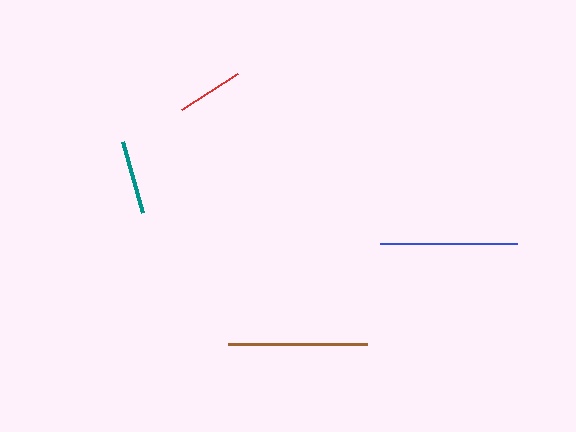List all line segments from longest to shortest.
From longest to shortest: brown, blue, teal, red.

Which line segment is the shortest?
The red line is the shortest at approximately 66 pixels.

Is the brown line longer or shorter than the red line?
The brown line is longer than the red line.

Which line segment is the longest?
The brown line is the longest at approximately 138 pixels.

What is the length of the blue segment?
The blue segment is approximately 137 pixels long.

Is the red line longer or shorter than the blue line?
The blue line is longer than the red line.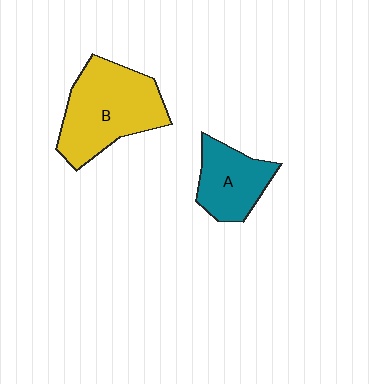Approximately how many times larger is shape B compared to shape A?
Approximately 1.7 times.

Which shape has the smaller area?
Shape A (teal).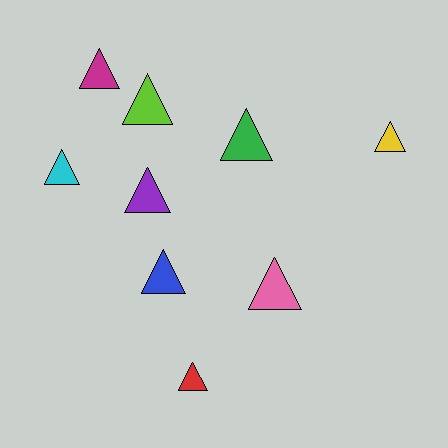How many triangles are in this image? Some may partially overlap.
There are 9 triangles.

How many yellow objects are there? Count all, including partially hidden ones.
There is 1 yellow object.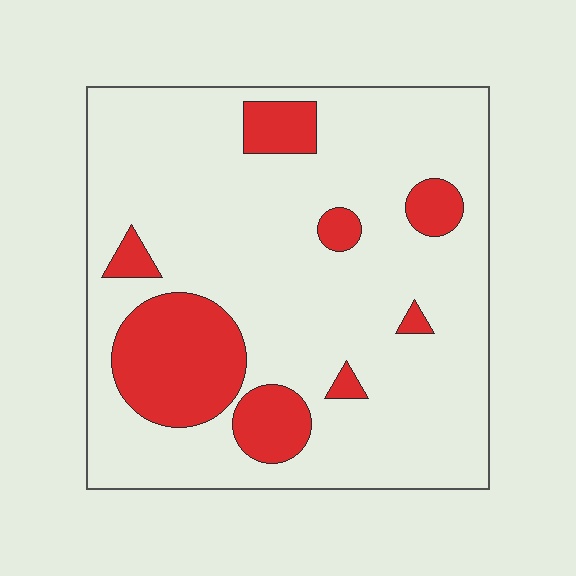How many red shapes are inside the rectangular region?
8.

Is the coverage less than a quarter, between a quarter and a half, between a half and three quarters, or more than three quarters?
Less than a quarter.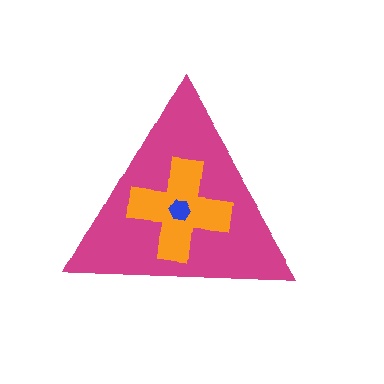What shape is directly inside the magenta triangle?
The orange cross.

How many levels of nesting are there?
3.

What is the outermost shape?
The magenta triangle.